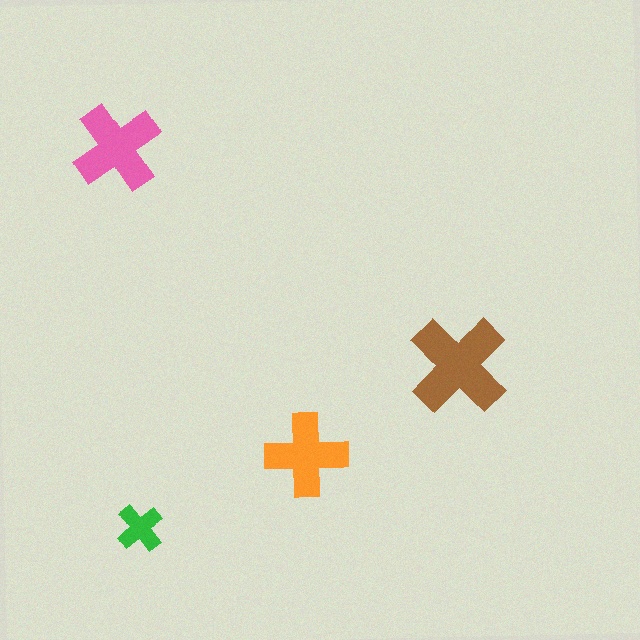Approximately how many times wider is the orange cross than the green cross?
About 1.5 times wider.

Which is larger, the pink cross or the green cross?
The pink one.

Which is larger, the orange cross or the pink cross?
The pink one.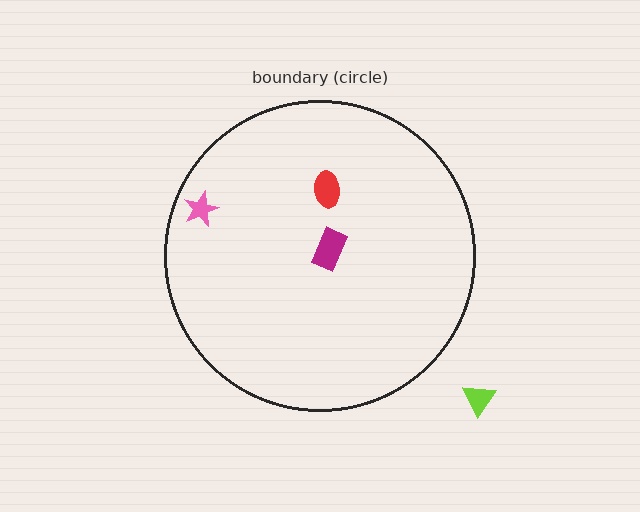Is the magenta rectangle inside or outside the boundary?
Inside.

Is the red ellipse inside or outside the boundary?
Inside.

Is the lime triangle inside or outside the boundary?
Outside.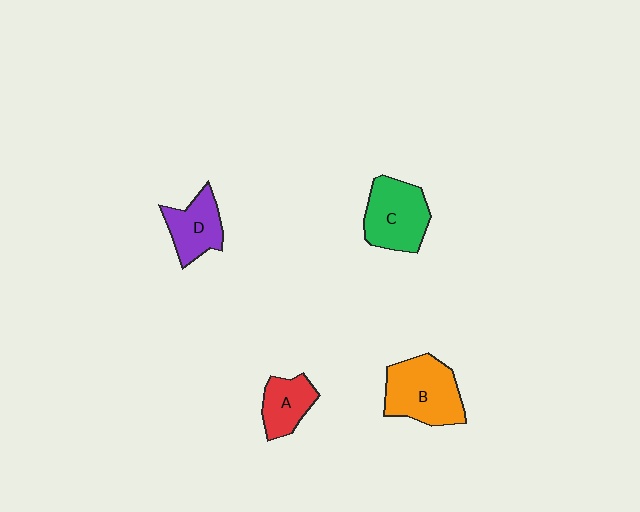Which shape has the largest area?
Shape B (orange).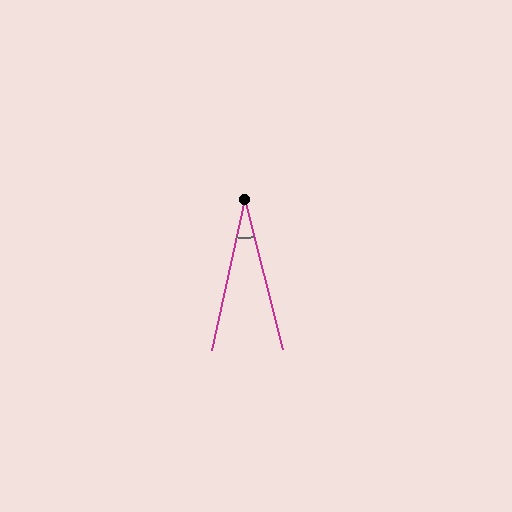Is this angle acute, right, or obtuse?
It is acute.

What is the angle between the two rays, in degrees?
Approximately 26 degrees.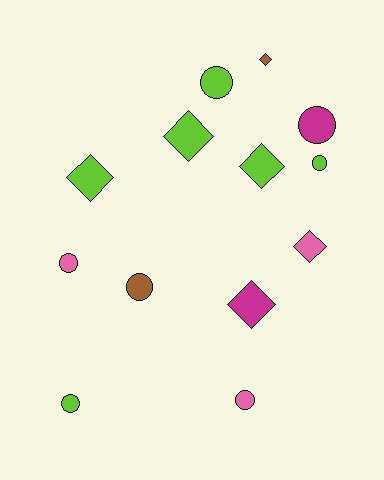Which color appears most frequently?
Lime, with 6 objects.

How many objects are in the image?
There are 13 objects.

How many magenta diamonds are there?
There is 1 magenta diamond.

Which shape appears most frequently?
Circle, with 7 objects.